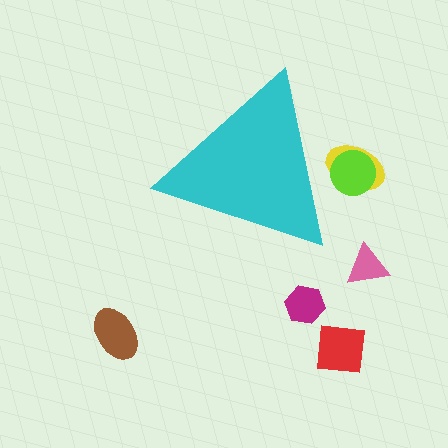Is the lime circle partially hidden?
Yes, the lime circle is partially hidden behind the cyan triangle.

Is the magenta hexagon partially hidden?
No, the magenta hexagon is fully visible.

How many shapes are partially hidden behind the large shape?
2 shapes are partially hidden.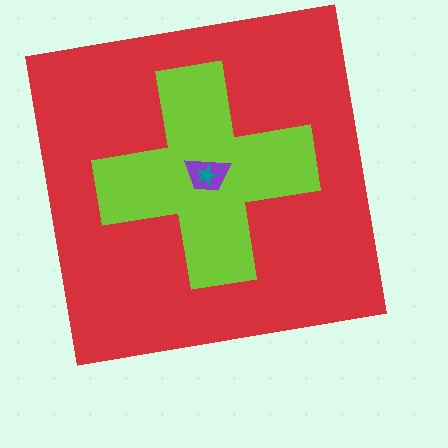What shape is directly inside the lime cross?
The purple trapezoid.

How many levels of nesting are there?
4.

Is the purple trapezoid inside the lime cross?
Yes.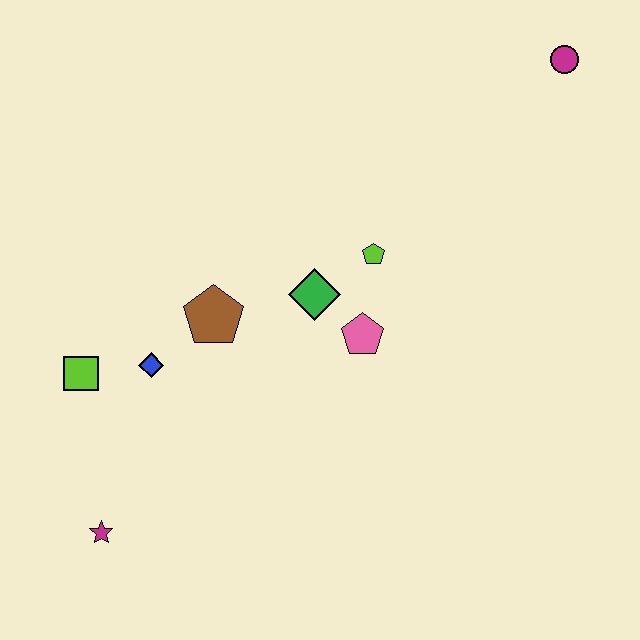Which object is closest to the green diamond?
The pink pentagon is closest to the green diamond.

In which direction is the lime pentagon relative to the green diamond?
The lime pentagon is to the right of the green diamond.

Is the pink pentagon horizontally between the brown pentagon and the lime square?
No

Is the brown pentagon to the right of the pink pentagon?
No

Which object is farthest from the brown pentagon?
The magenta circle is farthest from the brown pentagon.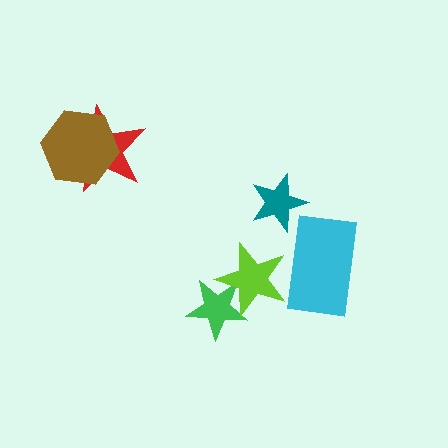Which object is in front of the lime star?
The cyan rectangle is in front of the lime star.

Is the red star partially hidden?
Yes, it is partially covered by another shape.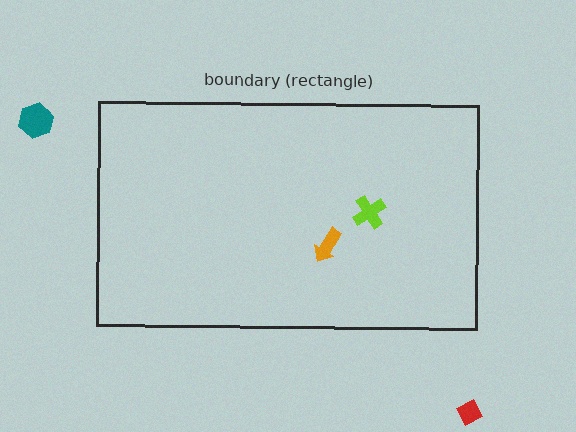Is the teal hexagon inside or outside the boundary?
Outside.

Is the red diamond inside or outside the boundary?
Outside.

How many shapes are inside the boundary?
2 inside, 2 outside.